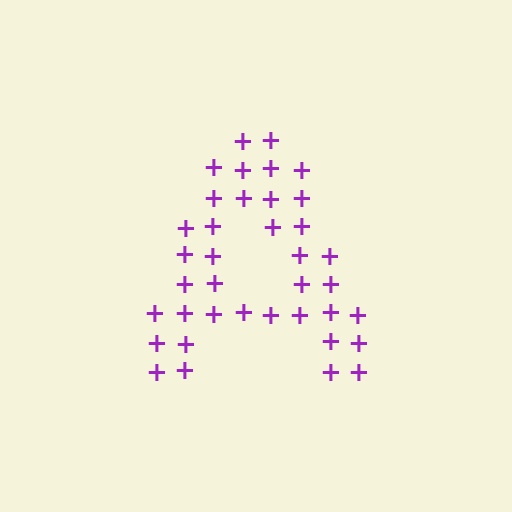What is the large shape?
The large shape is the letter A.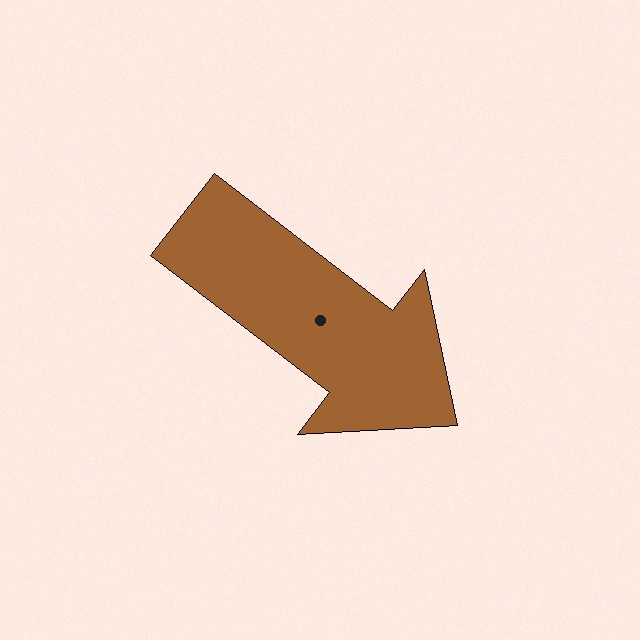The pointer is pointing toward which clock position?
Roughly 4 o'clock.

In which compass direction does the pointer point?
Southeast.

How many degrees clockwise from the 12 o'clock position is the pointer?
Approximately 128 degrees.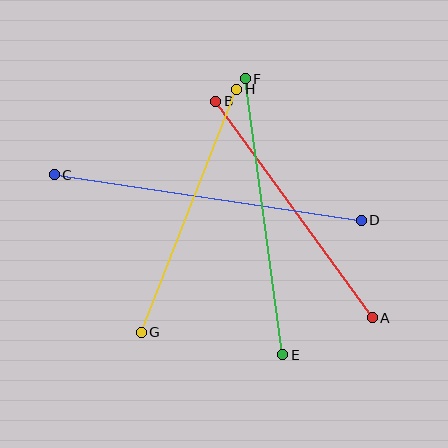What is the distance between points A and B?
The distance is approximately 267 pixels.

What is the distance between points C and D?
The distance is approximately 311 pixels.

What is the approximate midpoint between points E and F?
The midpoint is at approximately (264, 217) pixels.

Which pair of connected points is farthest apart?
Points C and D are farthest apart.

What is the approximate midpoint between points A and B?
The midpoint is at approximately (294, 210) pixels.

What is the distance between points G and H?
The distance is approximately 261 pixels.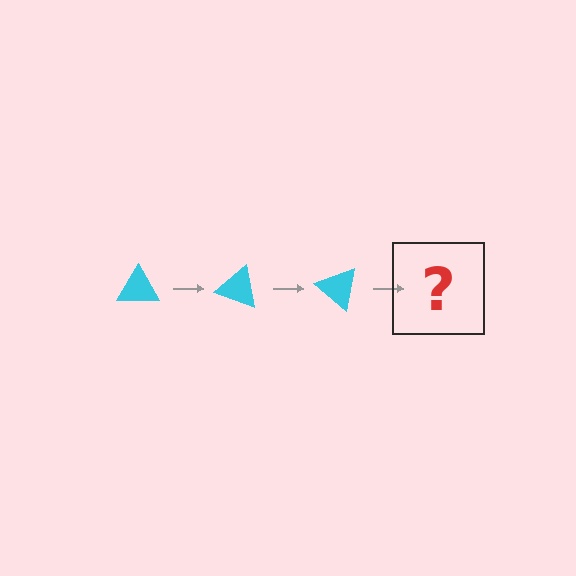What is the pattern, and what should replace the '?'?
The pattern is that the triangle rotates 20 degrees each step. The '?' should be a cyan triangle rotated 60 degrees.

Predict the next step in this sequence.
The next step is a cyan triangle rotated 60 degrees.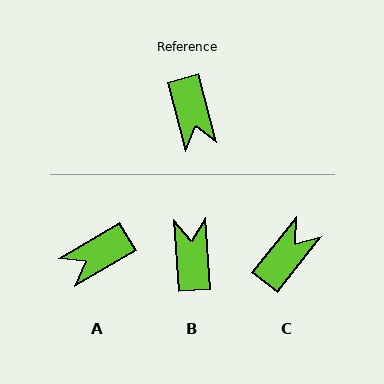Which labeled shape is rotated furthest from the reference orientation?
B, about 169 degrees away.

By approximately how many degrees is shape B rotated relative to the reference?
Approximately 169 degrees counter-clockwise.